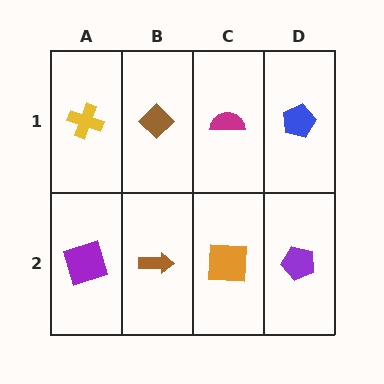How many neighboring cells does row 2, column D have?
2.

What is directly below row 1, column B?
A brown arrow.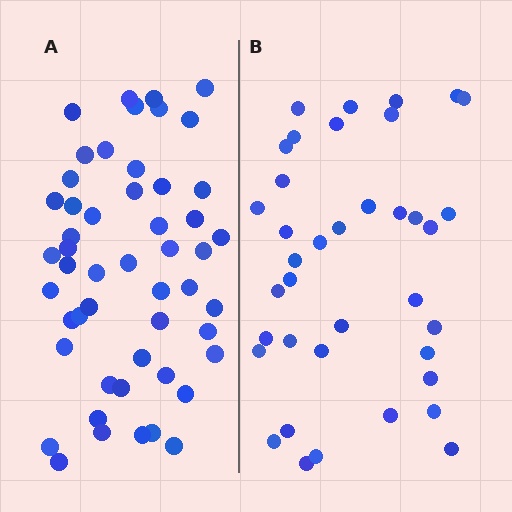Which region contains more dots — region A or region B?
Region A (the left region) has more dots.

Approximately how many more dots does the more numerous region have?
Region A has approximately 15 more dots than region B.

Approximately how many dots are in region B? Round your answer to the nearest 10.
About 40 dots. (The exact count is 38, which rounds to 40.)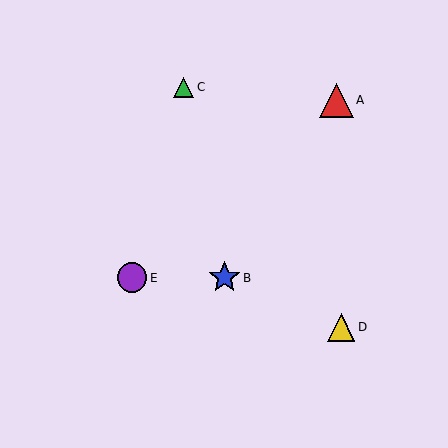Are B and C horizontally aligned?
No, B is at y≈278 and C is at y≈87.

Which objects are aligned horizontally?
Objects B, E are aligned horizontally.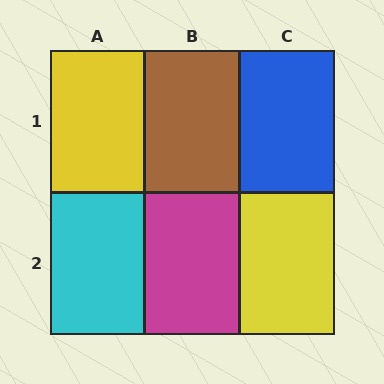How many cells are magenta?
1 cell is magenta.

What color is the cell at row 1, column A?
Yellow.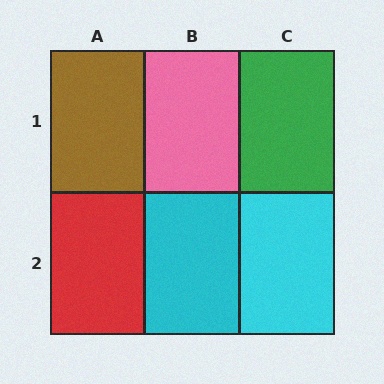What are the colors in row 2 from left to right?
Red, cyan, cyan.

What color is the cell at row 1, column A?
Brown.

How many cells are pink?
1 cell is pink.